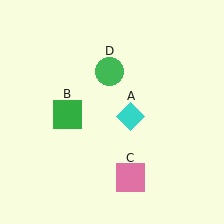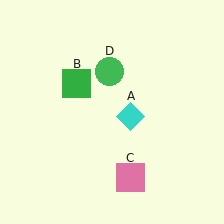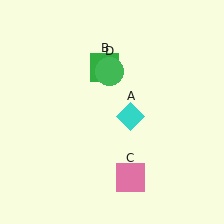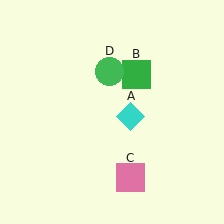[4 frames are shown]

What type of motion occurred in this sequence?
The green square (object B) rotated clockwise around the center of the scene.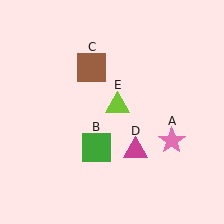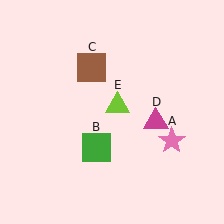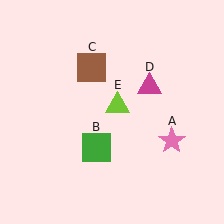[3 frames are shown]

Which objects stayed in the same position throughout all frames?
Pink star (object A) and green square (object B) and brown square (object C) and lime triangle (object E) remained stationary.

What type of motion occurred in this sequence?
The magenta triangle (object D) rotated counterclockwise around the center of the scene.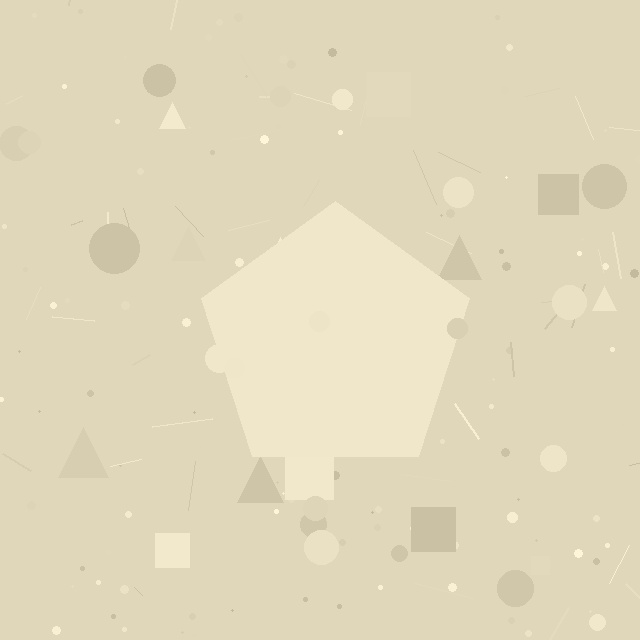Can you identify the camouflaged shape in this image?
The camouflaged shape is a pentagon.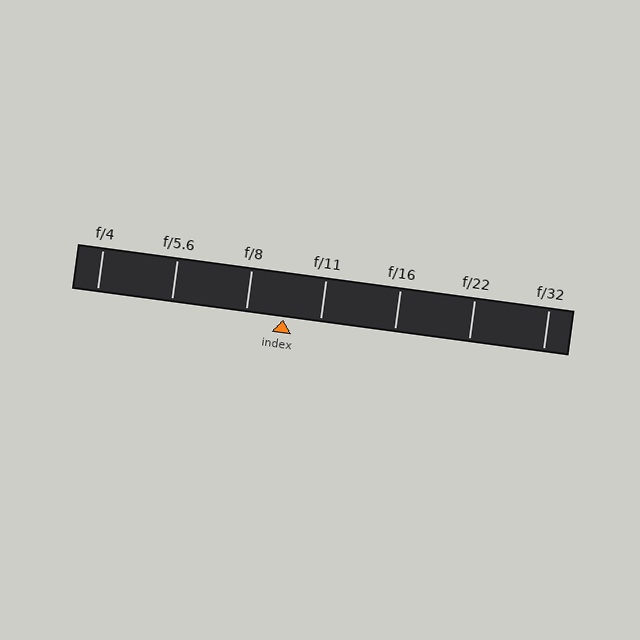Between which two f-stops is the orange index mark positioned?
The index mark is between f/8 and f/11.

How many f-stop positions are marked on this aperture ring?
There are 7 f-stop positions marked.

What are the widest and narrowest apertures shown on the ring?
The widest aperture shown is f/4 and the narrowest is f/32.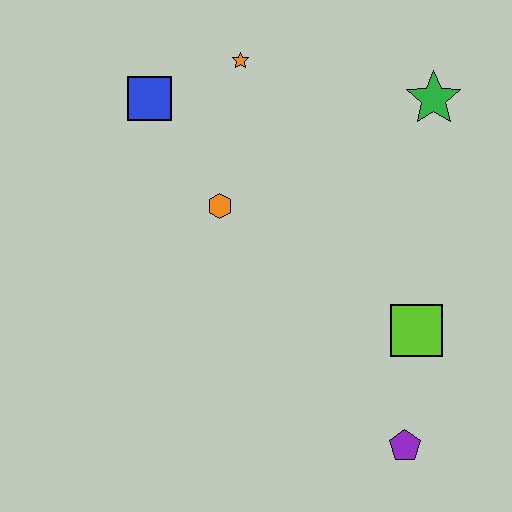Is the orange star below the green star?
No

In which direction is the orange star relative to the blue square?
The orange star is to the right of the blue square.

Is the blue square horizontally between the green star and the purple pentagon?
No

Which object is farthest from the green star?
The purple pentagon is farthest from the green star.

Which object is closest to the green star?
The orange star is closest to the green star.